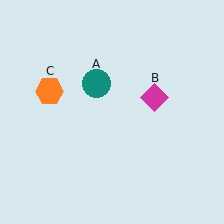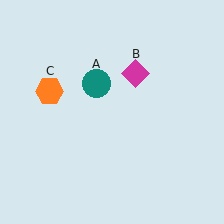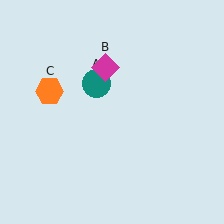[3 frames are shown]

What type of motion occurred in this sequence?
The magenta diamond (object B) rotated counterclockwise around the center of the scene.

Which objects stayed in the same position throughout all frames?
Teal circle (object A) and orange hexagon (object C) remained stationary.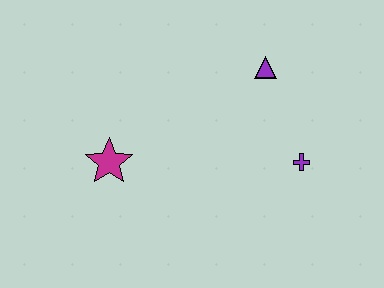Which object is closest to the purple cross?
The purple triangle is closest to the purple cross.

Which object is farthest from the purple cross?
The magenta star is farthest from the purple cross.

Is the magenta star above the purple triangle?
No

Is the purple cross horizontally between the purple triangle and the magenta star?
No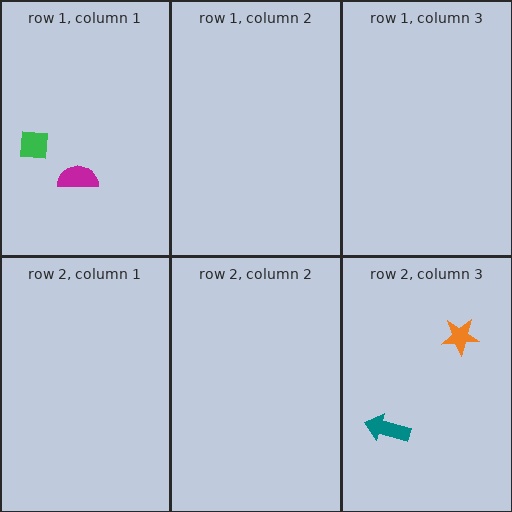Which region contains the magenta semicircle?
The row 1, column 1 region.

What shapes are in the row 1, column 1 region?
The magenta semicircle, the green square.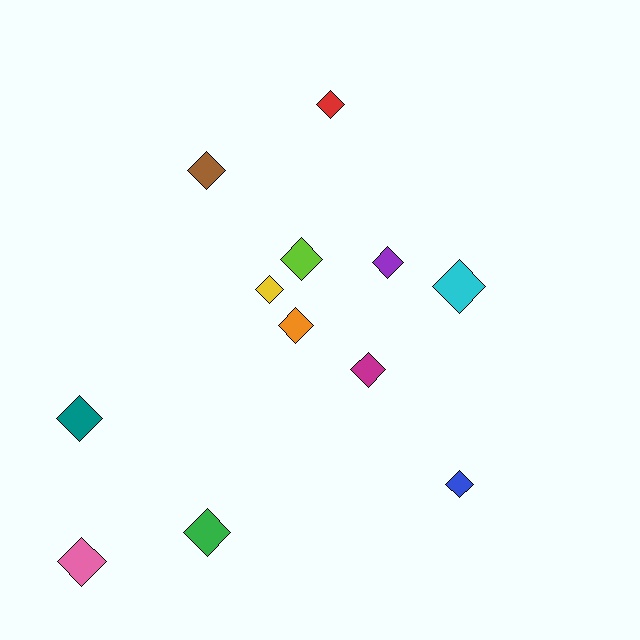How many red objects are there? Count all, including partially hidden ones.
There is 1 red object.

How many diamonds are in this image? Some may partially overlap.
There are 12 diamonds.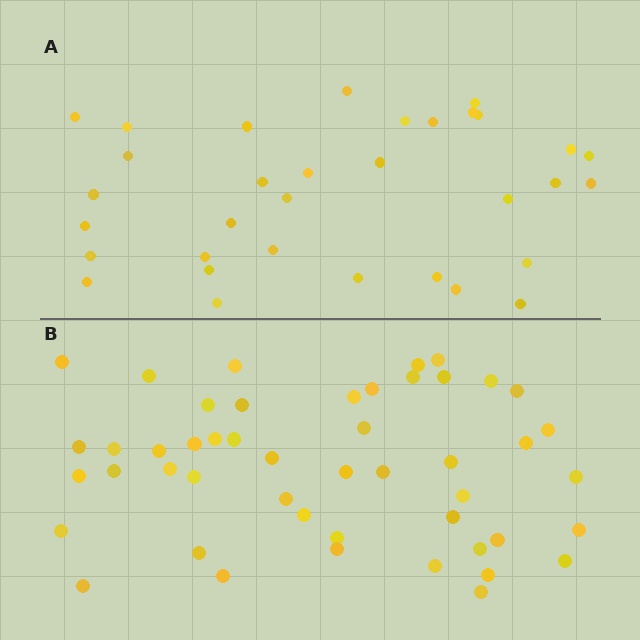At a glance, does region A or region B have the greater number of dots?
Region B (the bottom region) has more dots.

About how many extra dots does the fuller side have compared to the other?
Region B has approximately 15 more dots than region A.